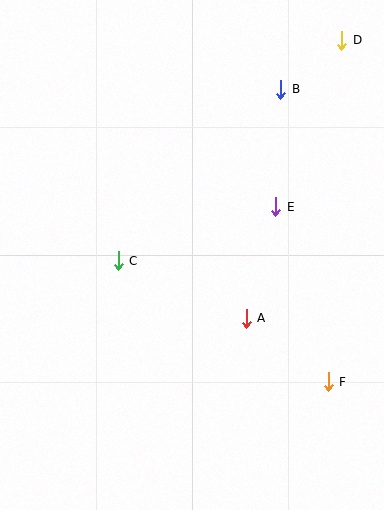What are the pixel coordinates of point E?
Point E is at (276, 207).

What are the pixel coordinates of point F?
Point F is at (328, 382).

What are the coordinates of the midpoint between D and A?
The midpoint between D and A is at (294, 179).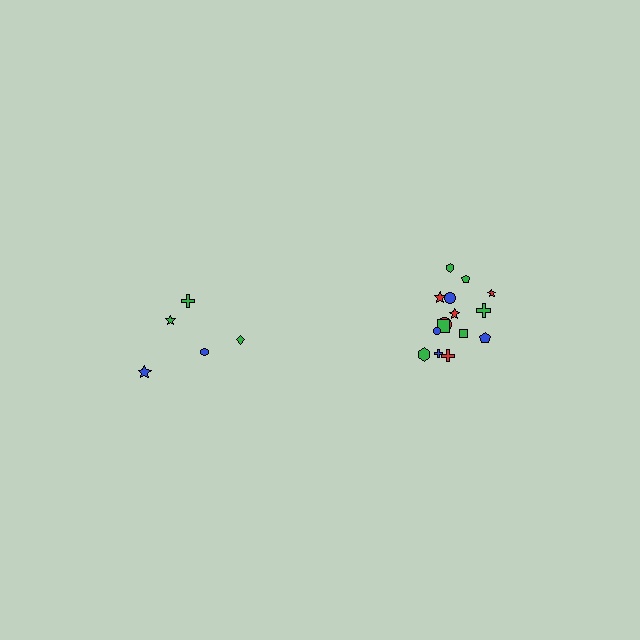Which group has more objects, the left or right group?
The right group.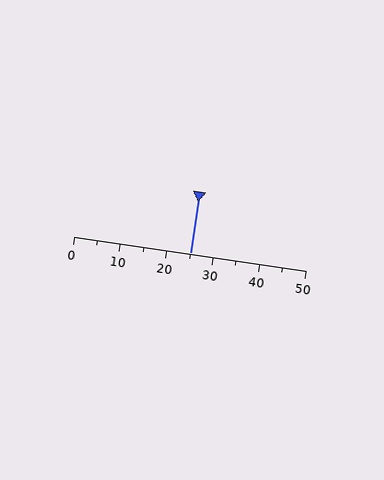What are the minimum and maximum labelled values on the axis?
The axis runs from 0 to 50.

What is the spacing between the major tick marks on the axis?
The major ticks are spaced 10 apart.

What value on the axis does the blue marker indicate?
The marker indicates approximately 25.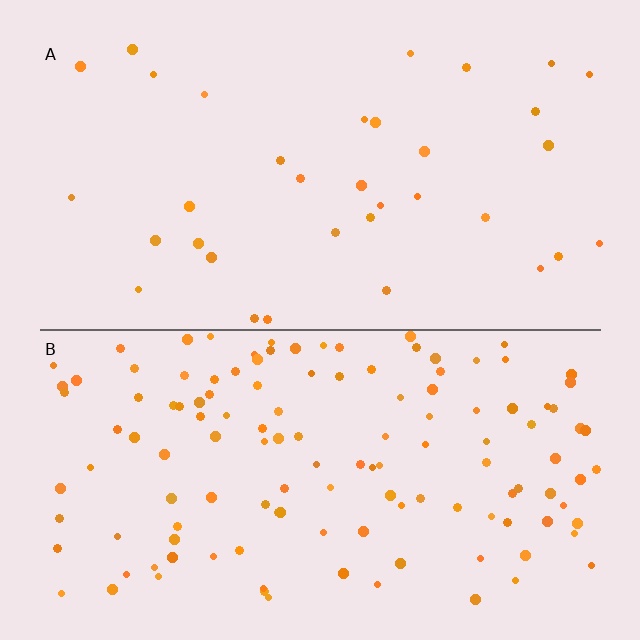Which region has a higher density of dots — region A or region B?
B (the bottom).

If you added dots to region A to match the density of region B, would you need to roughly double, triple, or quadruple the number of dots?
Approximately quadruple.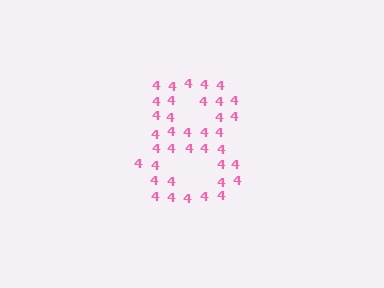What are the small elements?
The small elements are digit 4's.